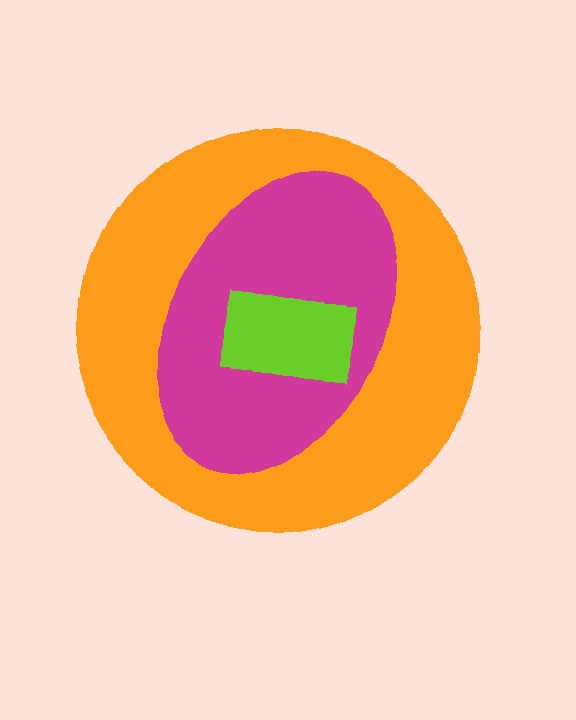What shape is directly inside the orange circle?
The magenta ellipse.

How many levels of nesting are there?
3.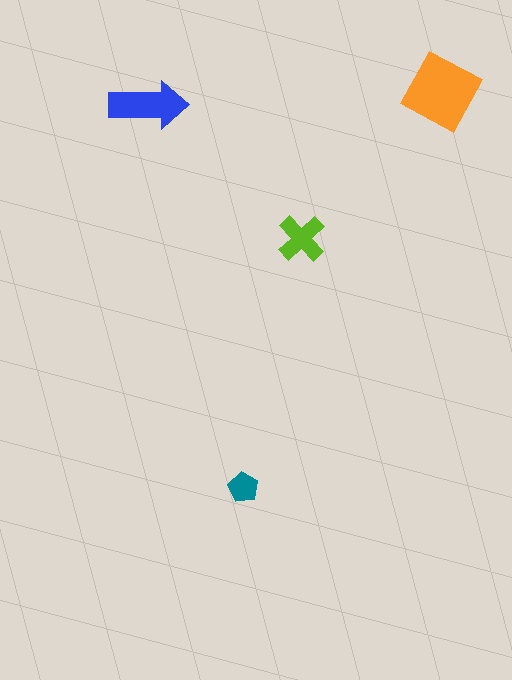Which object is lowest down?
The teal pentagon is bottommost.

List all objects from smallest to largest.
The teal pentagon, the lime cross, the blue arrow, the orange diamond.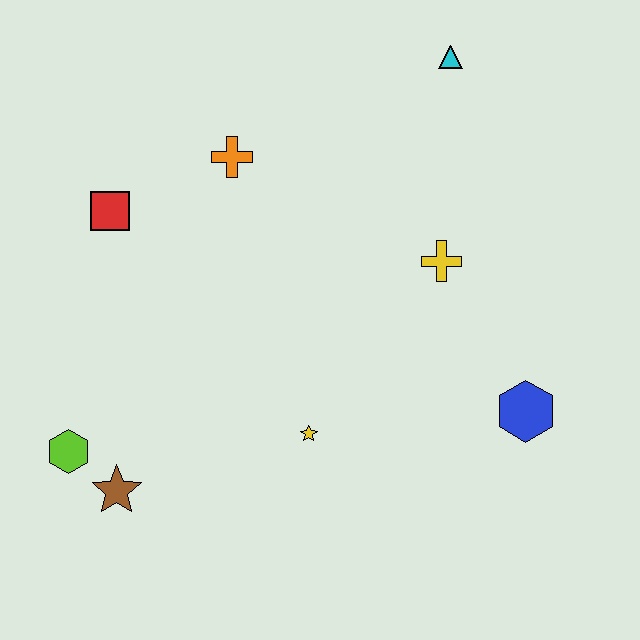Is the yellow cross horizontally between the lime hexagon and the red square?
No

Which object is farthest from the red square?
The blue hexagon is farthest from the red square.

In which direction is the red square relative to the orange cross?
The red square is to the left of the orange cross.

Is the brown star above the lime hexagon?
No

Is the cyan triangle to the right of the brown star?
Yes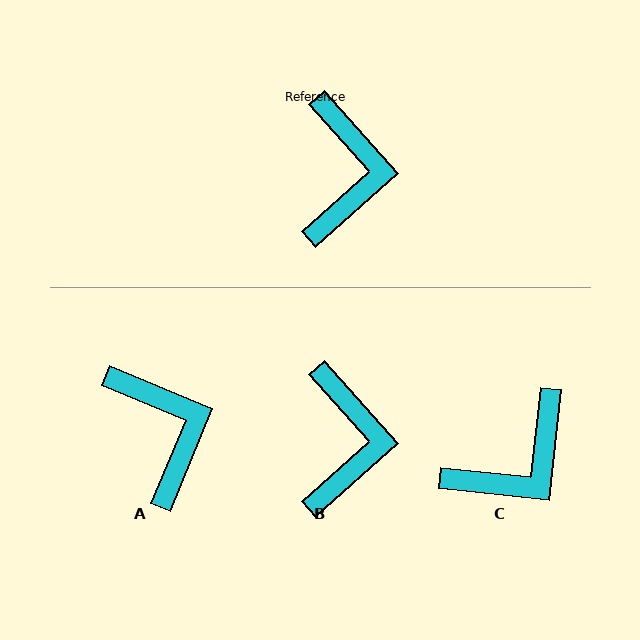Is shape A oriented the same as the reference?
No, it is off by about 26 degrees.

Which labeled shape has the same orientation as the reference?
B.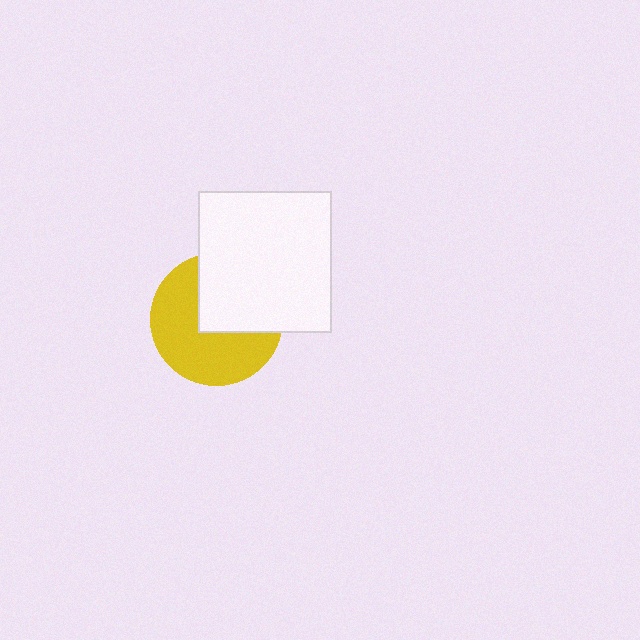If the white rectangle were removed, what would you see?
You would see the complete yellow circle.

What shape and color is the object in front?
The object in front is a white rectangle.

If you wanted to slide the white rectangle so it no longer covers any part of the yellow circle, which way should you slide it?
Slide it toward the upper-right — that is the most direct way to separate the two shapes.